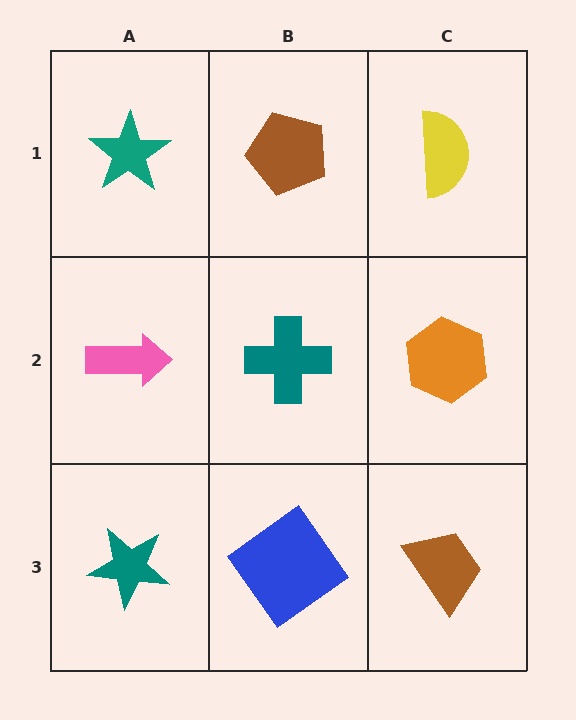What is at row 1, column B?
A brown pentagon.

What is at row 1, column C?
A yellow semicircle.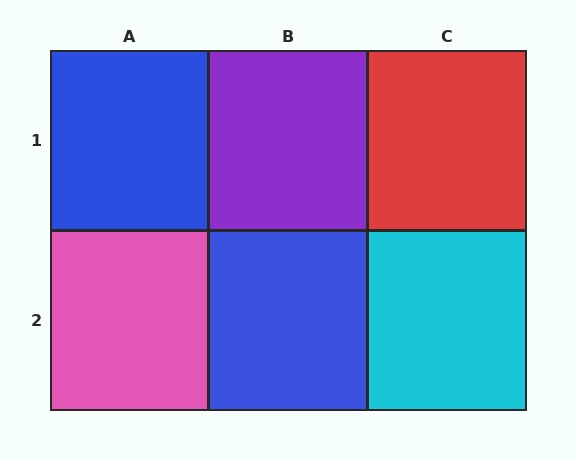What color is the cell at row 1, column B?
Purple.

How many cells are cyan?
1 cell is cyan.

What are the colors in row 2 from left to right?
Pink, blue, cyan.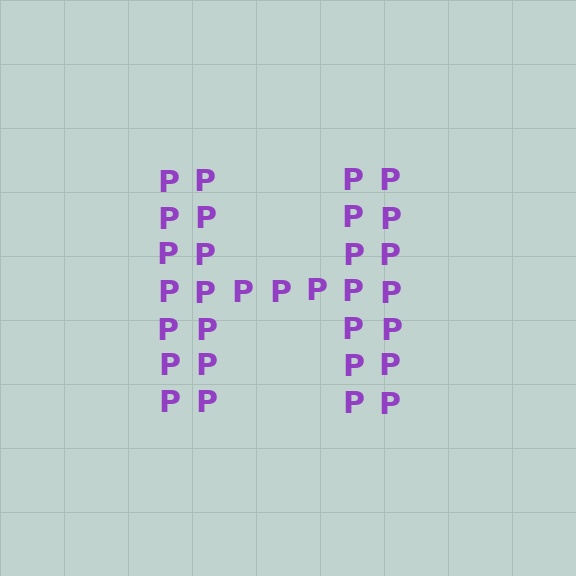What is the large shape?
The large shape is the letter H.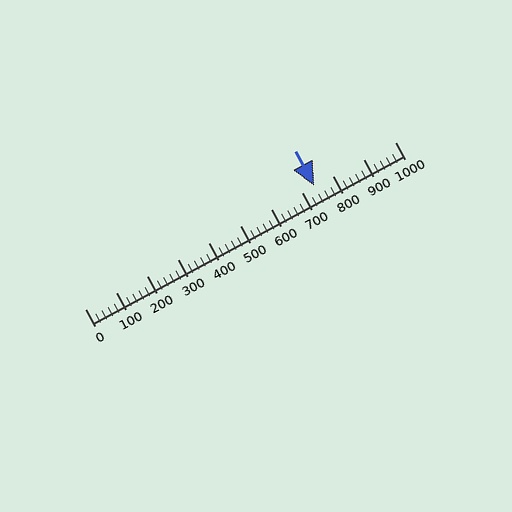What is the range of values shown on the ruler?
The ruler shows values from 0 to 1000.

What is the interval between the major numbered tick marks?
The major tick marks are spaced 100 units apart.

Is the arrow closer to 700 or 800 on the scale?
The arrow is closer to 700.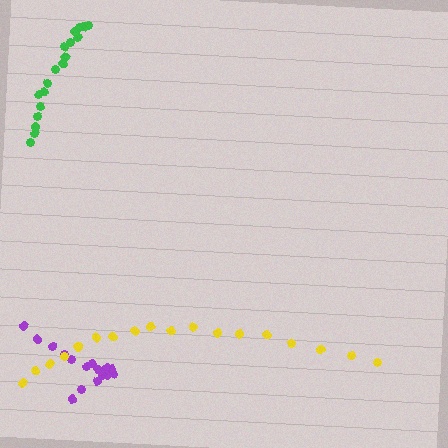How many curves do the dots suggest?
There are 3 distinct paths.